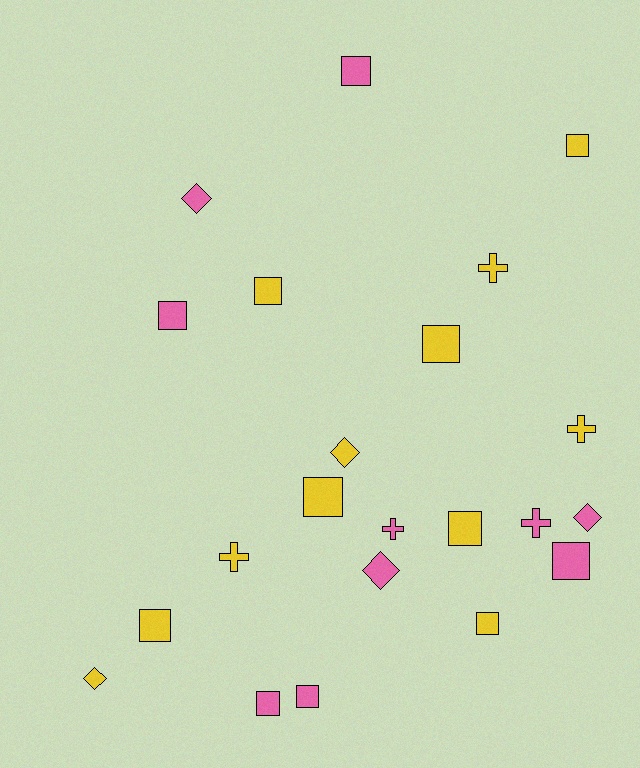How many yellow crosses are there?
There are 3 yellow crosses.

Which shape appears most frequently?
Square, with 12 objects.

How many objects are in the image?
There are 22 objects.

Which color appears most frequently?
Yellow, with 12 objects.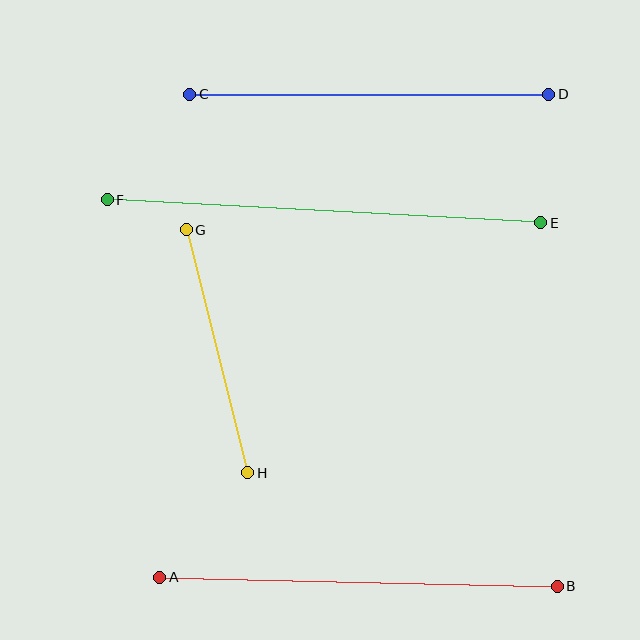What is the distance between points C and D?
The distance is approximately 359 pixels.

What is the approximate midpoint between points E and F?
The midpoint is at approximately (324, 211) pixels.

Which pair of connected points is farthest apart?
Points E and F are farthest apart.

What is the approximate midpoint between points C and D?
The midpoint is at approximately (369, 94) pixels.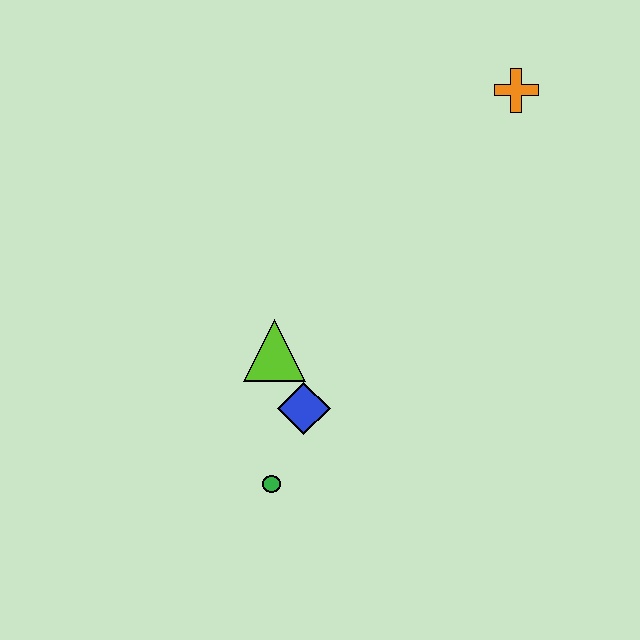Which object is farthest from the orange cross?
The green circle is farthest from the orange cross.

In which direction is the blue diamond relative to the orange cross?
The blue diamond is below the orange cross.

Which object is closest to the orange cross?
The lime triangle is closest to the orange cross.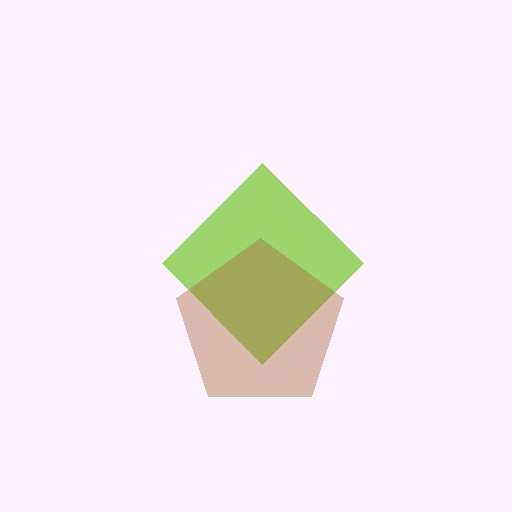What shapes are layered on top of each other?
The layered shapes are: a lime diamond, a brown pentagon.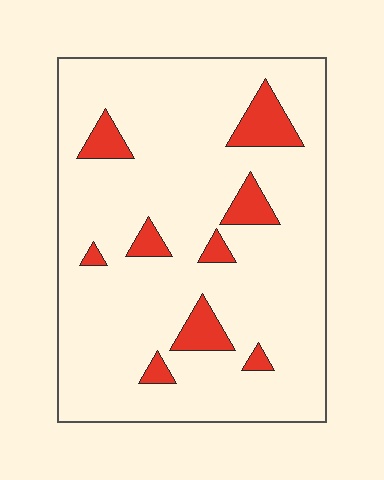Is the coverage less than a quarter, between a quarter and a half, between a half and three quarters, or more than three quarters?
Less than a quarter.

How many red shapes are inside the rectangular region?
9.